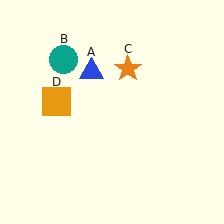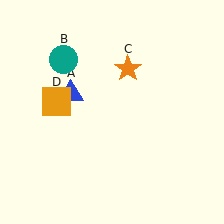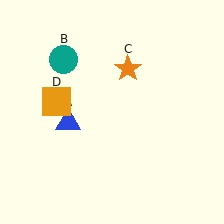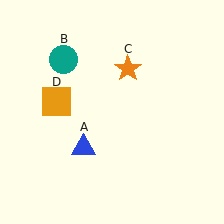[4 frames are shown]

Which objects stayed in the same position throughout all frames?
Teal circle (object B) and orange star (object C) and orange square (object D) remained stationary.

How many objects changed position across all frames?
1 object changed position: blue triangle (object A).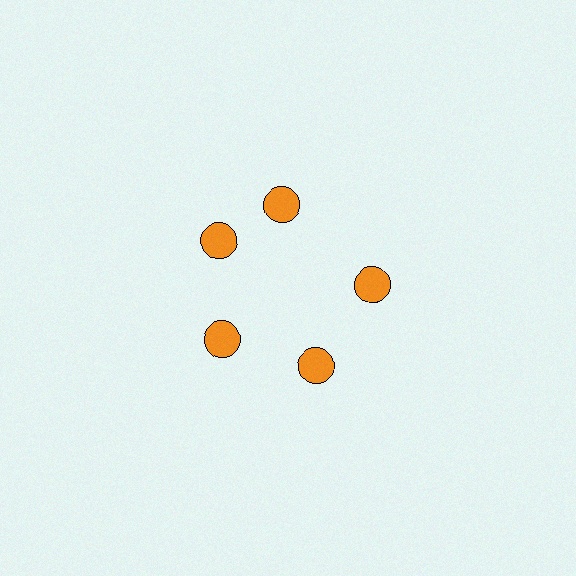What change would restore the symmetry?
The symmetry would be restored by rotating it back into even spacing with its neighbors so that all 5 circles sit at equal angles and equal distance from the center.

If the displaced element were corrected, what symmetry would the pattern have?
It would have 5-fold rotational symmetry — the pattern would map onto itself every 72 degrees.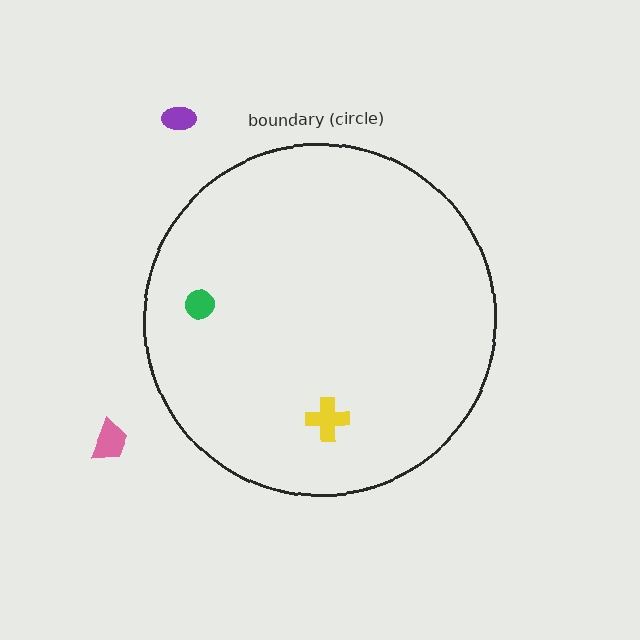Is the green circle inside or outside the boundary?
Inside.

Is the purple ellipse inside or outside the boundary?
Outside.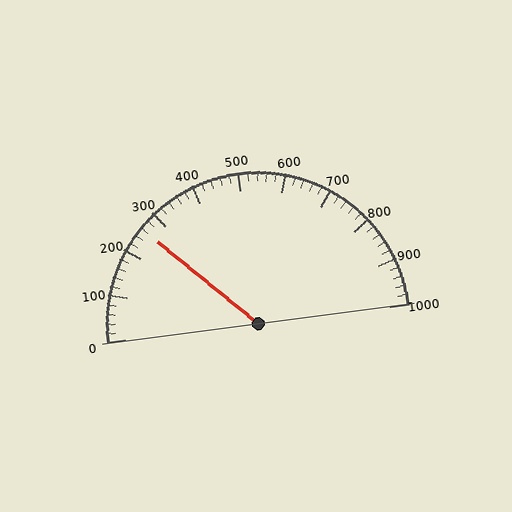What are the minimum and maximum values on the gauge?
The gauge ranges from 0 to 1000.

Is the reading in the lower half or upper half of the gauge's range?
The reading is in the lower half of the range (0 to 1000).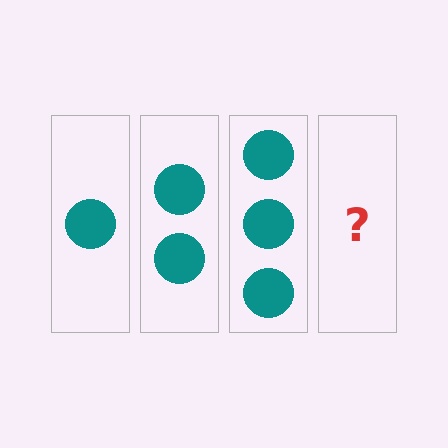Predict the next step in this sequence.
The next step is 4 circles.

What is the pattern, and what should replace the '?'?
The pattern is that each step adds one more circle. The '?' should be 4 circles.